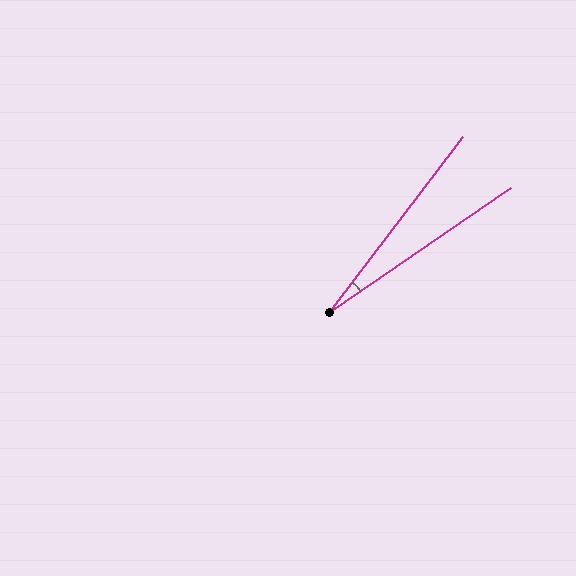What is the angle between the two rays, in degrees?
Approximately 18 degrees.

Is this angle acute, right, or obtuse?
It is acute.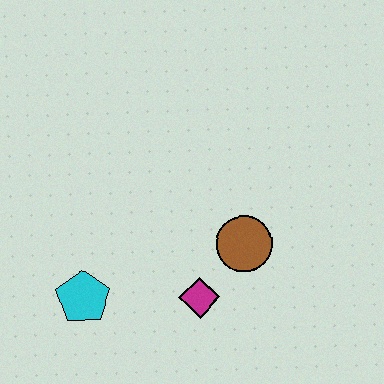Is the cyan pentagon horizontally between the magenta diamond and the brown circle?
No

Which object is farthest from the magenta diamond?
The cyan pentagon is farthest from the magenta diamond.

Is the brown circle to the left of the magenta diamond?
No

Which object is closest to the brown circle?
The magenta diamond is closest to the brown circle.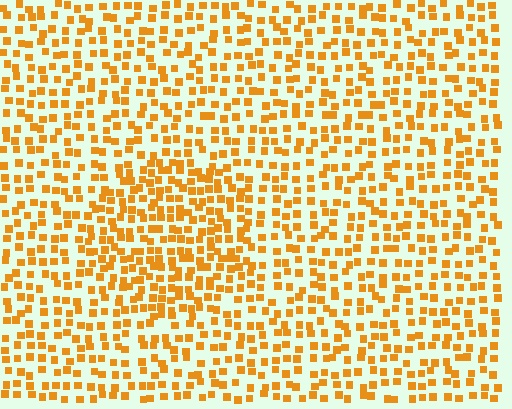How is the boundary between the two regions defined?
The boundary is defined by a change in element density (approximately 1.6x ratio). All elements are the same color, size, and shape.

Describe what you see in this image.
The image contains small orange elements arranged at two different densities. A circle-shaped region is visible where the elements are more densely packed than the surrounding area.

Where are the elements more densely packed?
The elements are more densely packed inside the circle boundary.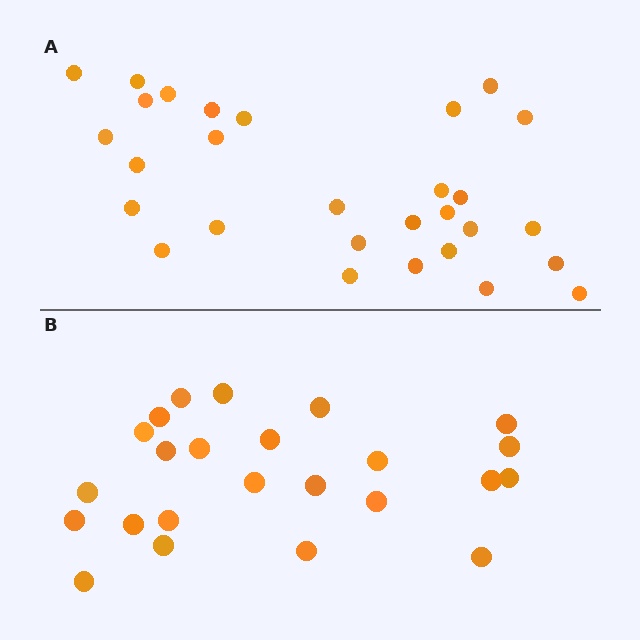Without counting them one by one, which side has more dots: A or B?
Region A (the top region) has more dots.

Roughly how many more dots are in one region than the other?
Region A has about 5 more dots than region B.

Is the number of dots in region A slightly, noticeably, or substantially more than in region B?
Region A has only slightly more — the two regions are fairly close. The ratio is roughly 1.2 to 1.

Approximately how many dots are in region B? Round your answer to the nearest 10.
About 20 dots. (The exact count is 24, which rounds to 20.)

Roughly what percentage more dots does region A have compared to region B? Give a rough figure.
About 20% more.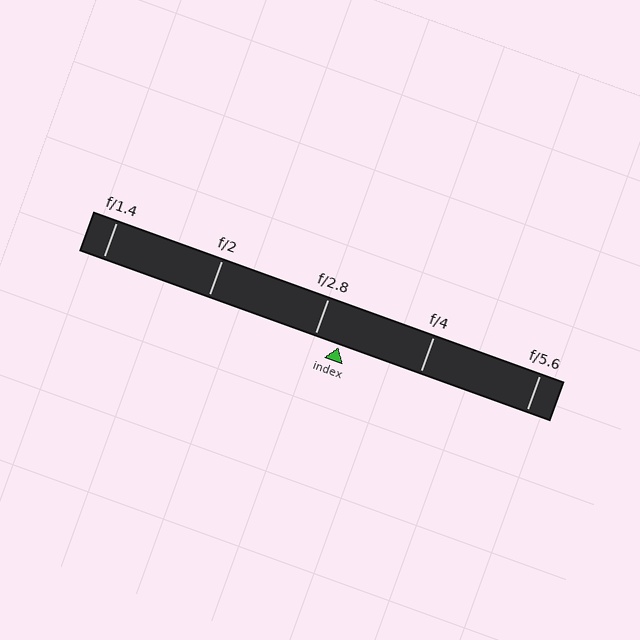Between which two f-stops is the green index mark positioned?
The index mark is between f/2.8 and f/4.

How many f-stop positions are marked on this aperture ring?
There are 5 f-stop positions marked.